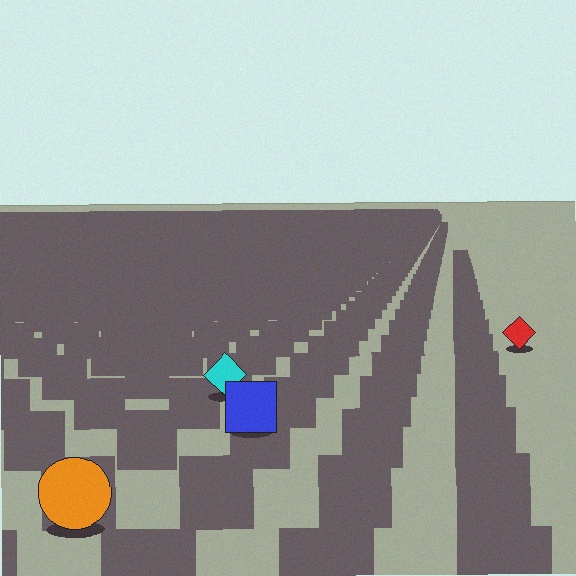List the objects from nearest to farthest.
From nearest to farthest: the orange circle, the blue square, the cyan diamond, the red diamond.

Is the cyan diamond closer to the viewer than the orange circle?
No. The orange circle is closer — you can tell from the texture gradient: the ground texture is coarser near it.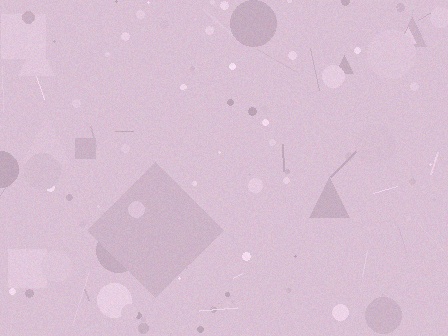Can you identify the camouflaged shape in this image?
The camouflaged shape is a diamond.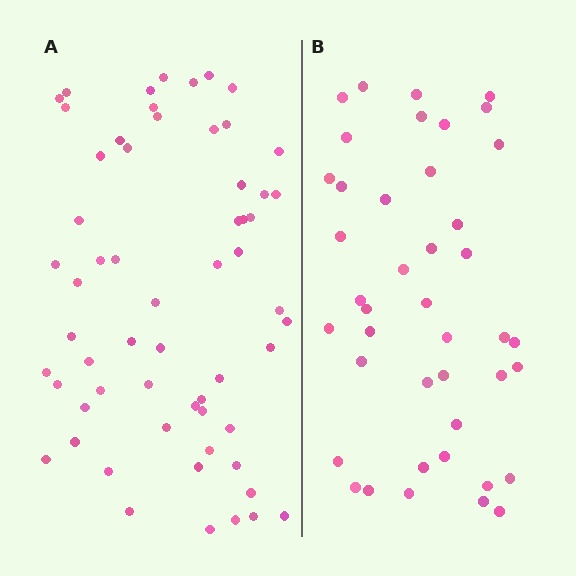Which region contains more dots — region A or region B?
Region A (the left region) has more dots.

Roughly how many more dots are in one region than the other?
Region A has approximately 20 more dots than region B.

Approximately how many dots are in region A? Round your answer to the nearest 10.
About 60 dots.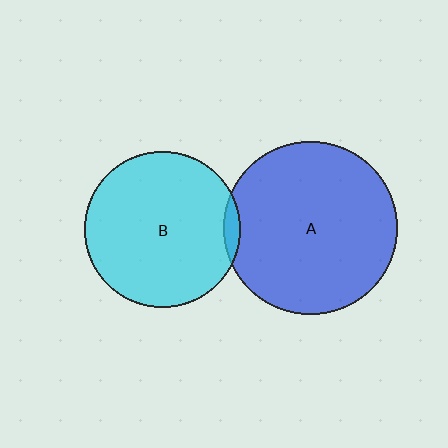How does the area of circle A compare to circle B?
Approximately 1.2 times.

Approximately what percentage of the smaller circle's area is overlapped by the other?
Approximately 5%.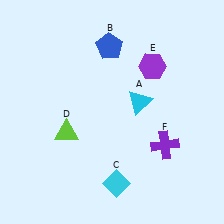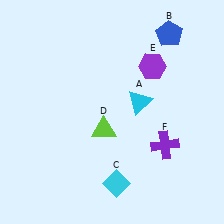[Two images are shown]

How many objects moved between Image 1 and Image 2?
2 objects moved between the two images.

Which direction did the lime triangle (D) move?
The lime triangle (D) moved right.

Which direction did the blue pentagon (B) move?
The blue pentagon (B) moved right.